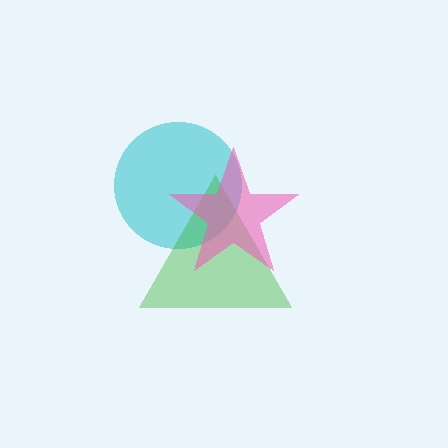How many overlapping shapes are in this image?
There are 3 overlapping shapes in the image.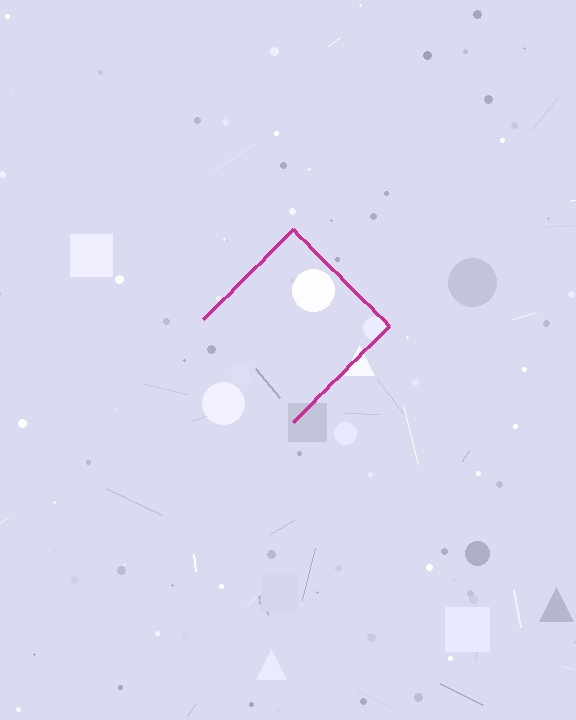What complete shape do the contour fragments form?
The contour fragments form a diamond.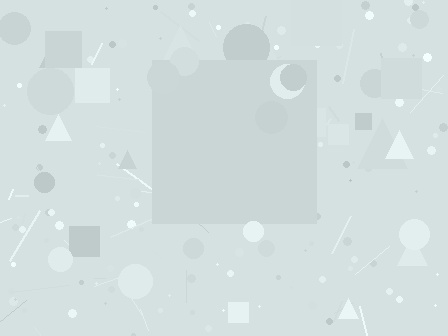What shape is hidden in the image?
A square is hidden in the image.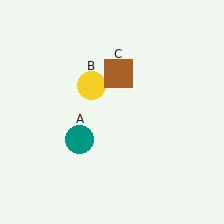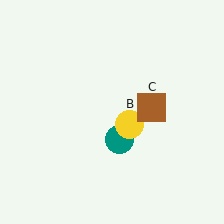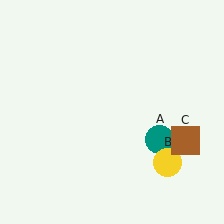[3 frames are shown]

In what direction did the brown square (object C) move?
The brown square (object C) moved down and to the right.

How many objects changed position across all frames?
3 objects changed position: teal circle (object A), yellow circle (object B), brown square (object C).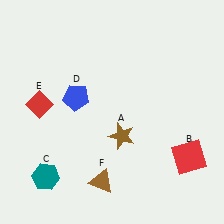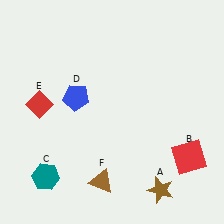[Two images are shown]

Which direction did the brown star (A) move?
The brown star (A) moved down.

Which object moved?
The brown star (A) moved down.